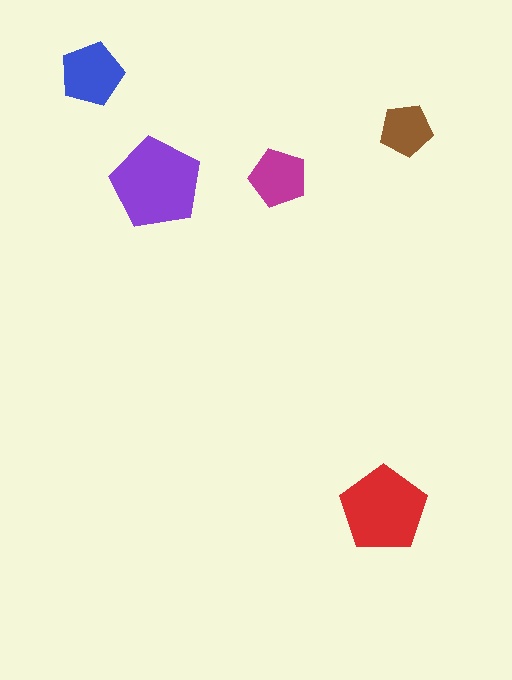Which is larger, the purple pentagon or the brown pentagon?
The purple one.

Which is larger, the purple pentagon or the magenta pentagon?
The purple one.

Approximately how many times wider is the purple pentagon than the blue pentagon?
About 1.5 times wider.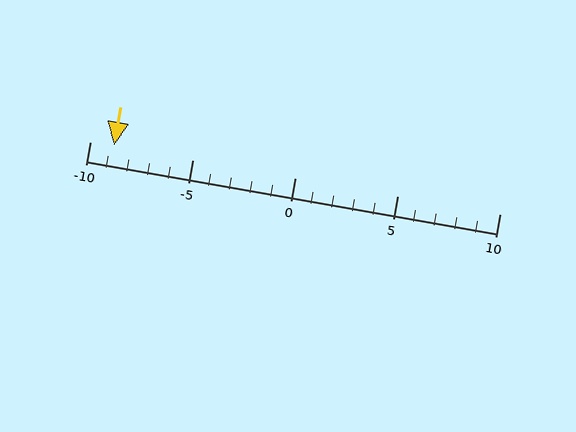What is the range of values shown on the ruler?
The ruler shows values from -10 to 10.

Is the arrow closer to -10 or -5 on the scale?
The arrow is closer to -10.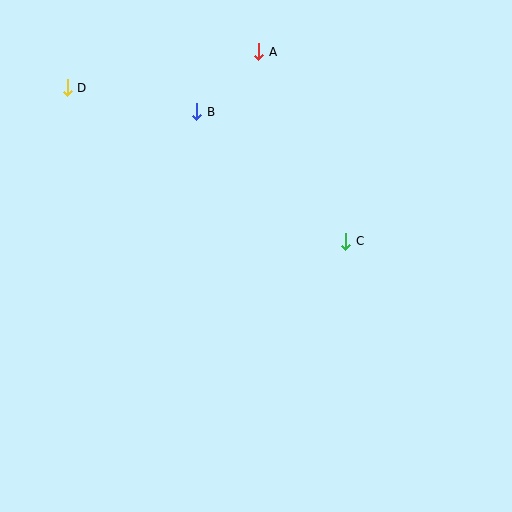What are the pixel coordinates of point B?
Point B is at (197, 112).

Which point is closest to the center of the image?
Point C at (346, 241) is closest to the center.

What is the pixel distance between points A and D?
The distance between A and D is 195 pixels.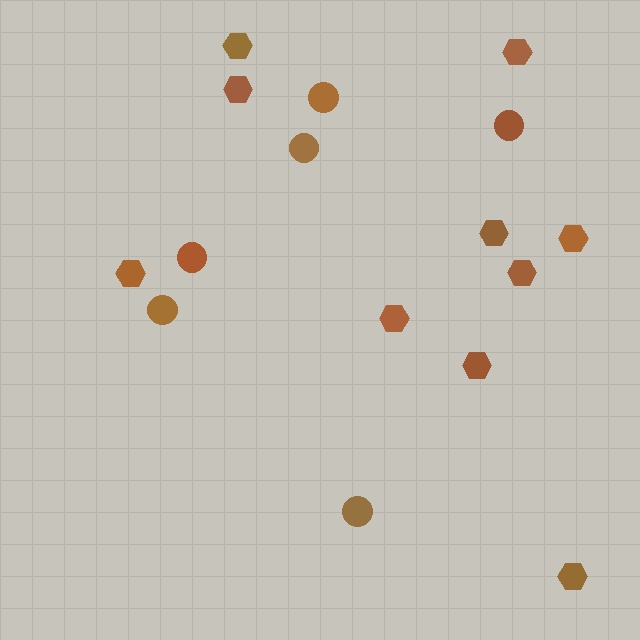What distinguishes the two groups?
There are 2 groups: one group of circles (6) and one group of hexagons (10).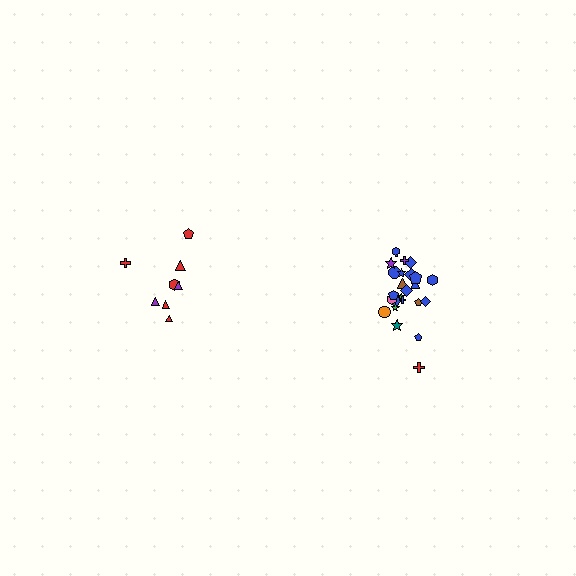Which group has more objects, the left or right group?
The right group.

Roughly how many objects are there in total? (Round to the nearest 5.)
Roughly 35 objects in total.